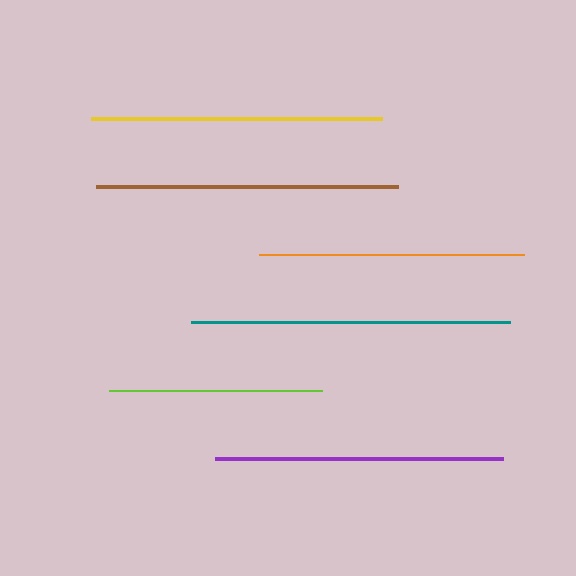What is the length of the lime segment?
The lime segment is approximately 213 pixels long.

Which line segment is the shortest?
The lime line is the shortest at approximately 213 pixels.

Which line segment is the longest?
The teal line is the longest at approximately 319 pixels.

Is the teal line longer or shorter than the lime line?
The teal line is longer than the lime line.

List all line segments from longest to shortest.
From longest to shortest: teal, brown, yellow, purple, orange, lime.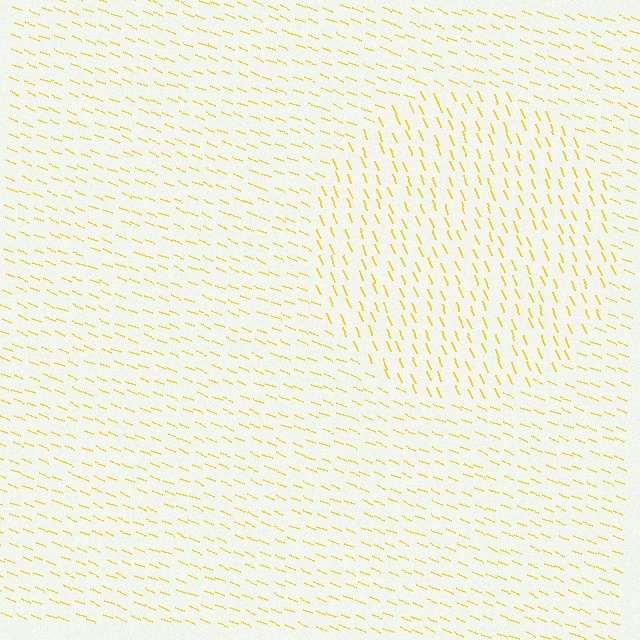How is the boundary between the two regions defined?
The boundary is defined purely by a change in line orientation (approximately 45 degrees difference). All lines are the same color and thickness.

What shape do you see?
I see a circle.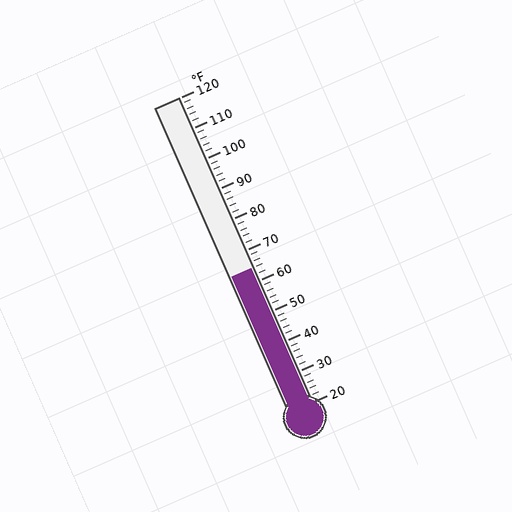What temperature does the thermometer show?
The thermometer shows approximately 64°F.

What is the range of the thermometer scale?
The thermometer scale ranges from 20°F to 120°F.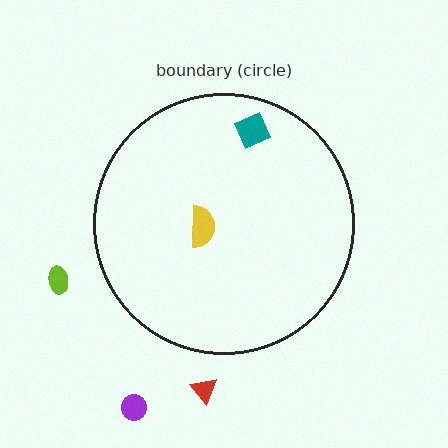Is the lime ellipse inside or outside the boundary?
Outside.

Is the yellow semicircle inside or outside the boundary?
Inside.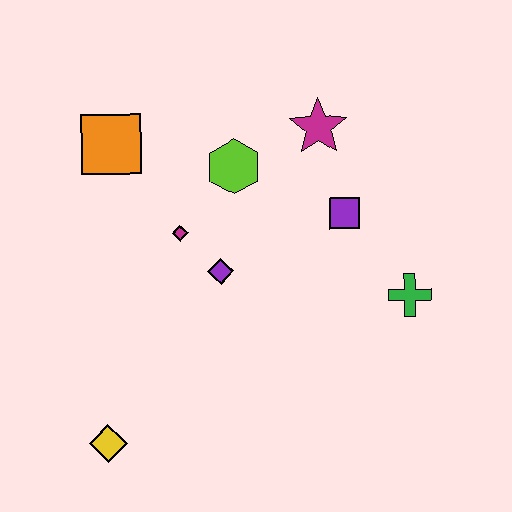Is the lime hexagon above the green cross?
Yes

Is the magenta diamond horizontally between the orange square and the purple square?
Yes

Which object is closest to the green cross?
The purple square is closest to the green cross.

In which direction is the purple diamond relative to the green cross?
The purple diamond is to the left of the green cross.